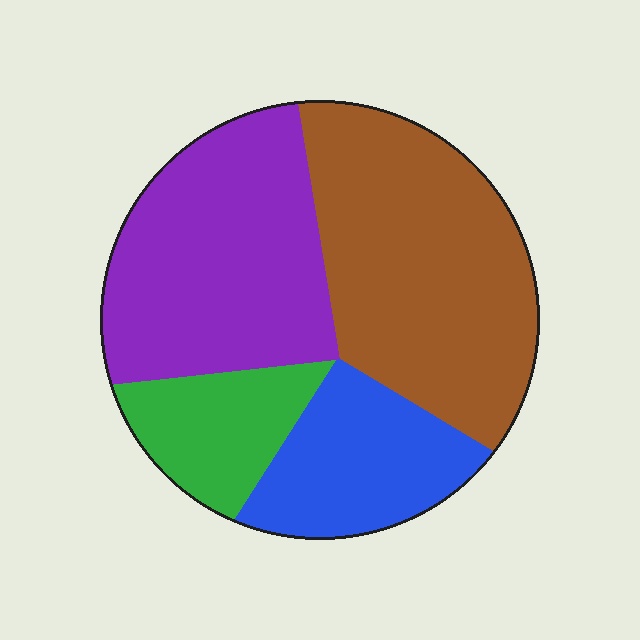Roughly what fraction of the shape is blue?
Blue takes up less than a quarter of the shape.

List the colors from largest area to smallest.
From largest to smallest: brown, purple, blue, green.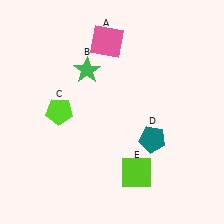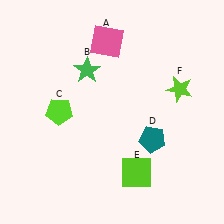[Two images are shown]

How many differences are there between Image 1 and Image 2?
There is 1 difference between the two images.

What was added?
A lime star (F) was added in Image 2.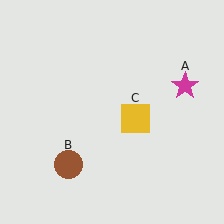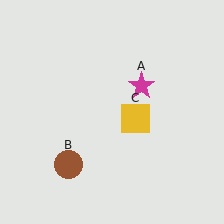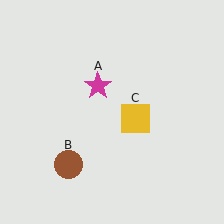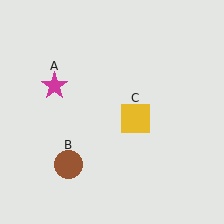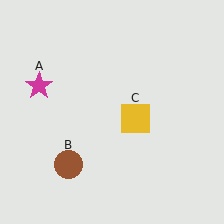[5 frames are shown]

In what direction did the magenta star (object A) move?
The magenta star (object A) moved left.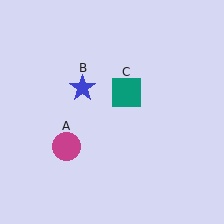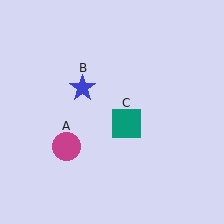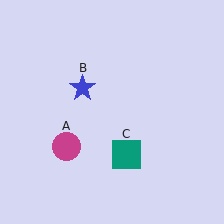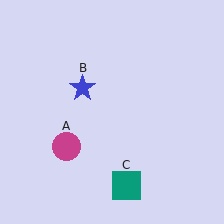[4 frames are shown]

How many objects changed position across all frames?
1 object changed position: teal square (object C).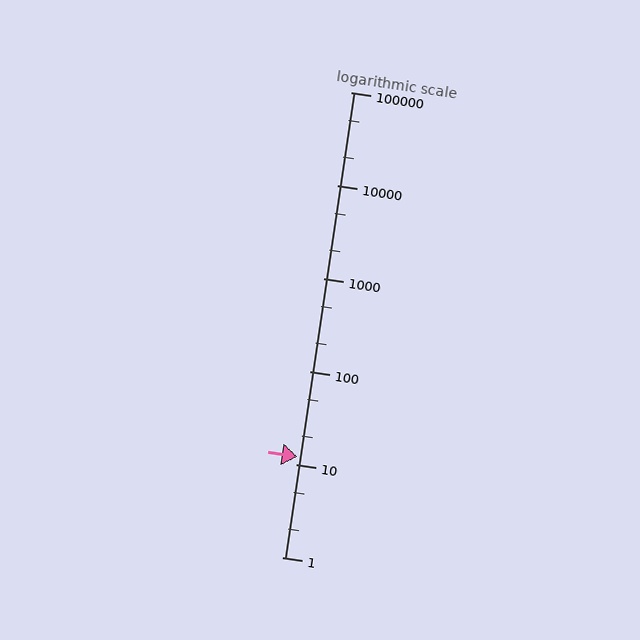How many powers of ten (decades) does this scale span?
The scale spans 5 decades, from 1 to 100000.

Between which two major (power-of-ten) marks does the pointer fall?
The pointer is between 10 and 100.